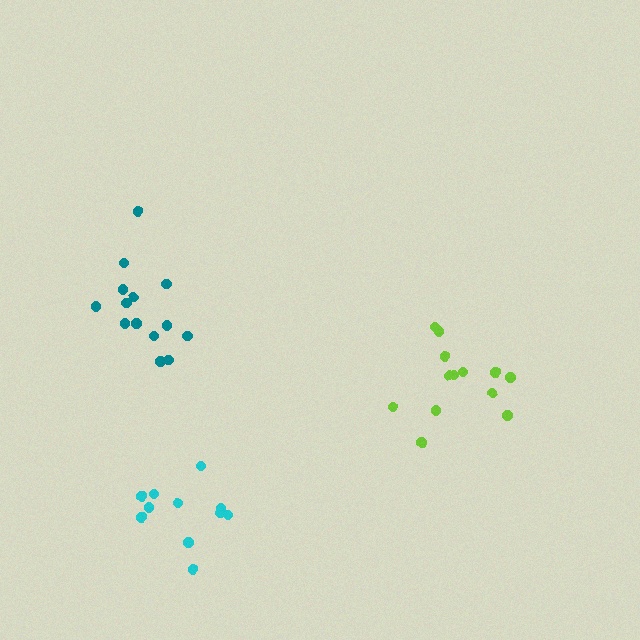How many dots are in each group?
Group 1: 14 dots, Group 2: 13 dots, Group 3: 11 dots (38 total).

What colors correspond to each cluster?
The clusters are colored: teal, lime, cyan.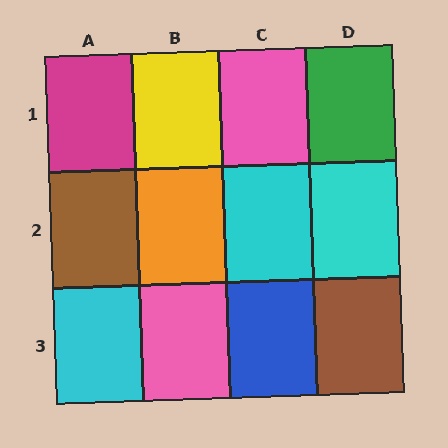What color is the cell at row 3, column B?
Pink.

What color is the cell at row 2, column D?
Cyan.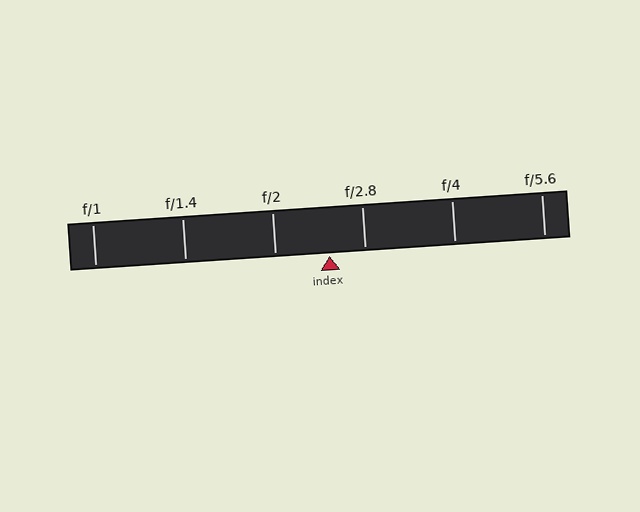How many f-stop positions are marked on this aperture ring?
There are 6 f-stop positions marked.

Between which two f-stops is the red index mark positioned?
The index mark is between f/2 and f/2.8.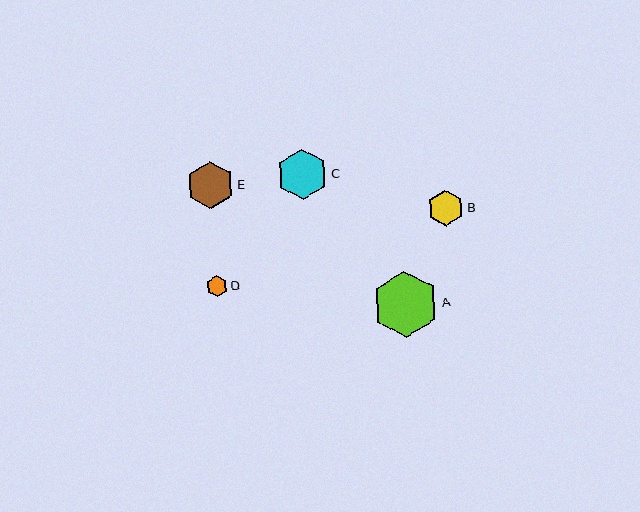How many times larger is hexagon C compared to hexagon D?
Hexagon C is approximately 2.4 times the size of hexagon D.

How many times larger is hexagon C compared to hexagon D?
Hexagon C is approximately 2.4 times the size of hexagon D.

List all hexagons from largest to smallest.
From largest to smallest: A, C, E, B, D.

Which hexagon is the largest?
Hexagon A is the largest with a size of approximately 66 pixels.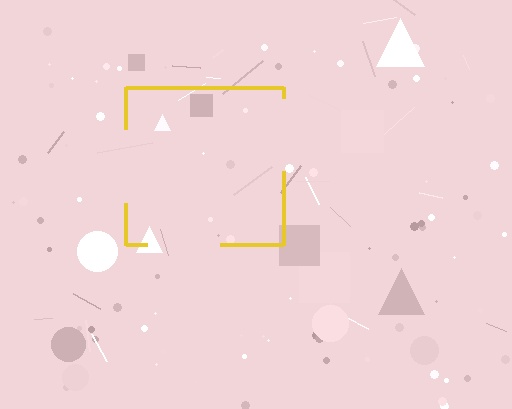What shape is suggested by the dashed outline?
The dashed outline suggests a square.